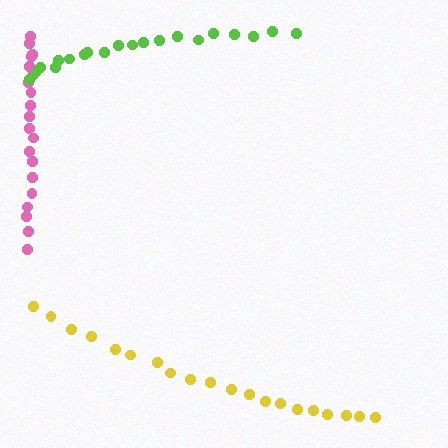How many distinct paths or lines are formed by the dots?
There are 3 distinct paths.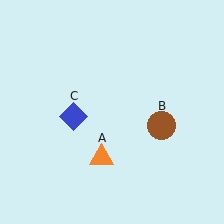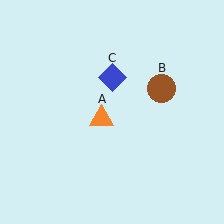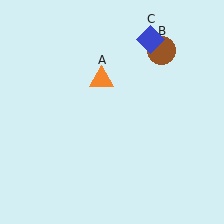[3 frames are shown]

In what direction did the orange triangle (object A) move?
The orange triangle (object A) moved up.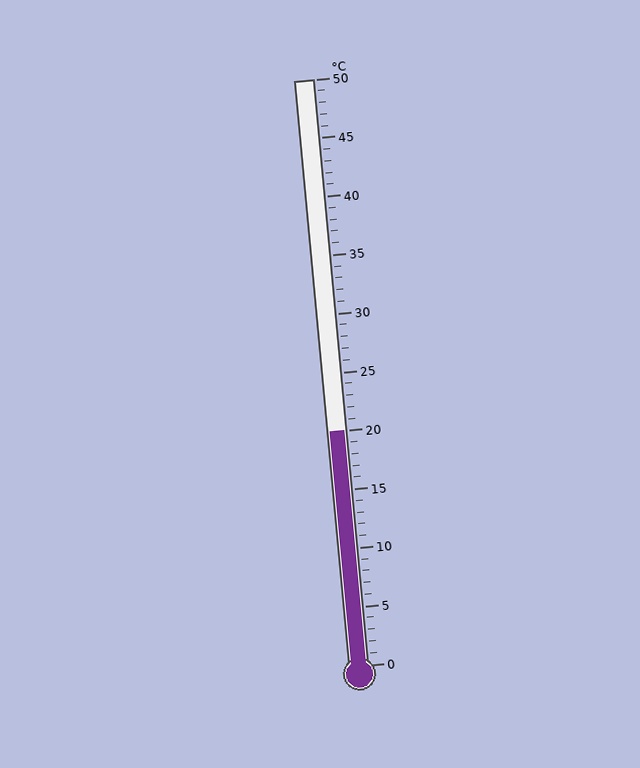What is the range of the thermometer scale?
The thermometer scale ranges from 0°C to 50°C.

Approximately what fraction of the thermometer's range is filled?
The thermometer is filled to approximately 40% of its range.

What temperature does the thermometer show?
The thermometer shows approximately 20°C.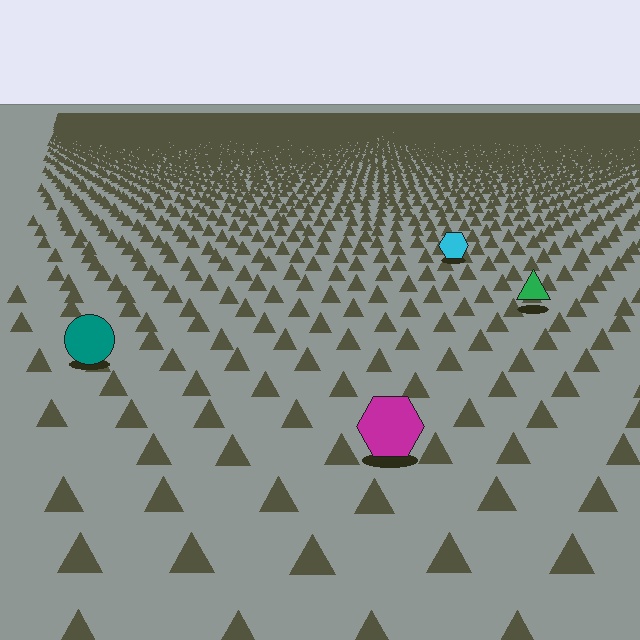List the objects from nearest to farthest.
From nearest to farthest: the magenta hexagon, the teal circle, the green triangle, the cyan hexagon.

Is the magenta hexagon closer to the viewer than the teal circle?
Yes. The magenta hexagon is closer — you can tell from the texture gradient: the ground texture is coarser near it.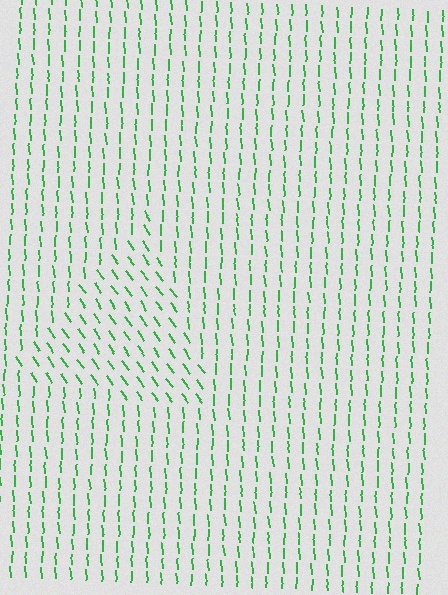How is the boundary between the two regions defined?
The boundary is defined purely by a change in line orientation (approximately 31 degrees difference). All lines are the same color and thickness.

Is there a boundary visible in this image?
Yes, there is a texture boundary formed by a change in line orientation.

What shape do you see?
I see a triangle.